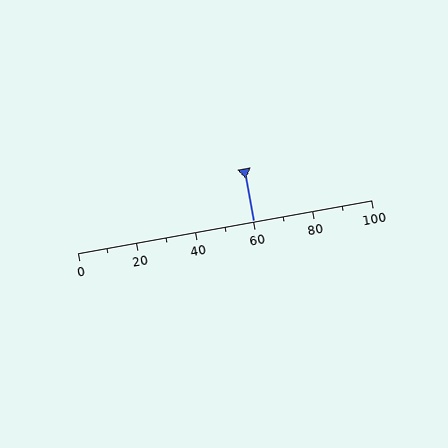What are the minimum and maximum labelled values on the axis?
The axis runs from 0 to 100.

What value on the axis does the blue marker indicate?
The marker indicates approximately 60.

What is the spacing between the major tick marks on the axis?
The major ticks are spaced 20 apart.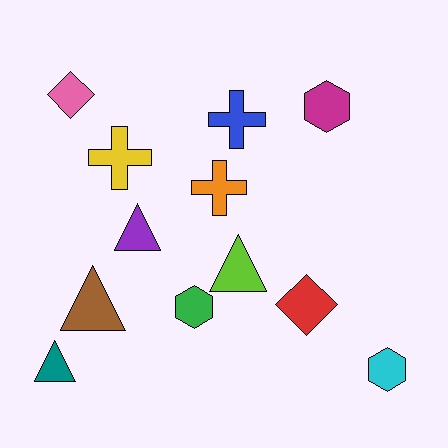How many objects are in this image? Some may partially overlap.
There are 12 objects.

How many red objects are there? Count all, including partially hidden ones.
There is 1 red object.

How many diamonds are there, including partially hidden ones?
There are 2 diamonds.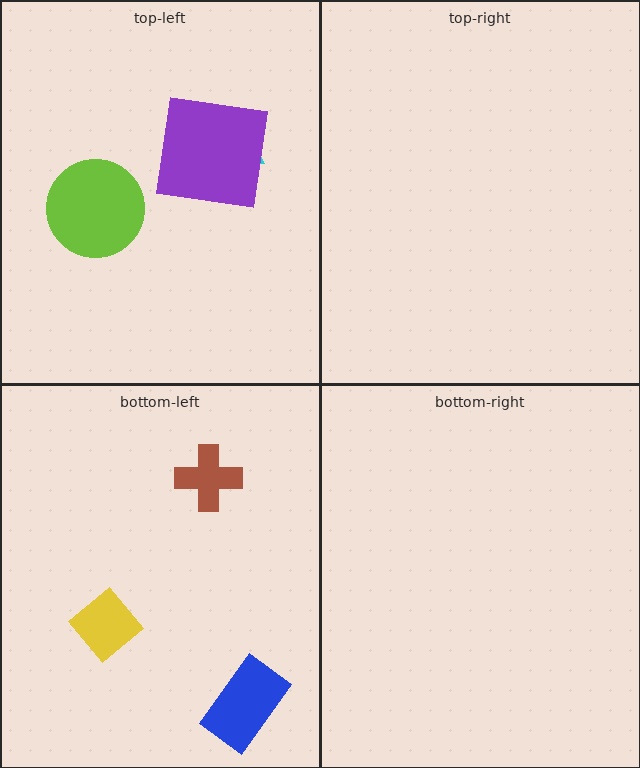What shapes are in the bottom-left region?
The yellow diamond, the brown cross, the blue rectangle.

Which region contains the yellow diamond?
The bottom-left region.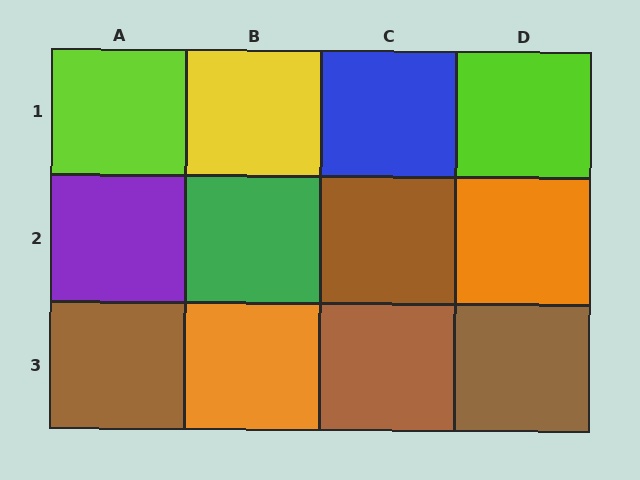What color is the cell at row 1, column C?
Blue.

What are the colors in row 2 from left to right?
Purple, green, brown, orange.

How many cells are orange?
2 cells are orange.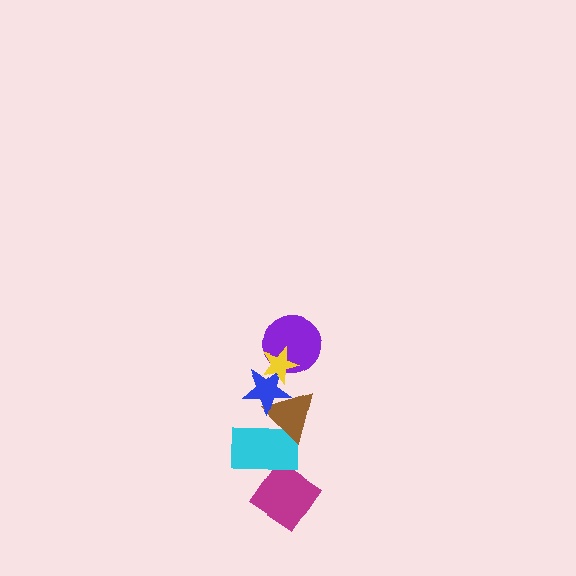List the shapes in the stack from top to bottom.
From top to bottom: the yellow star, the purple circle, the blue star, the brown triangle, the cyan rectangle, the magenta diamond.